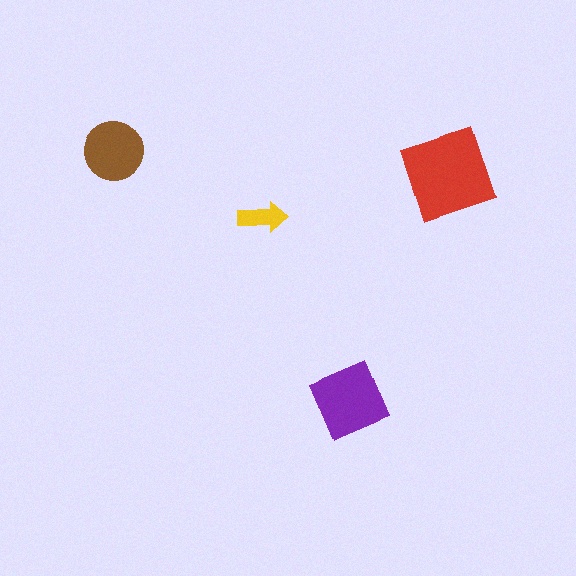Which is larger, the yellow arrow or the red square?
The red square.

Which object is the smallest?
The yellow arrow.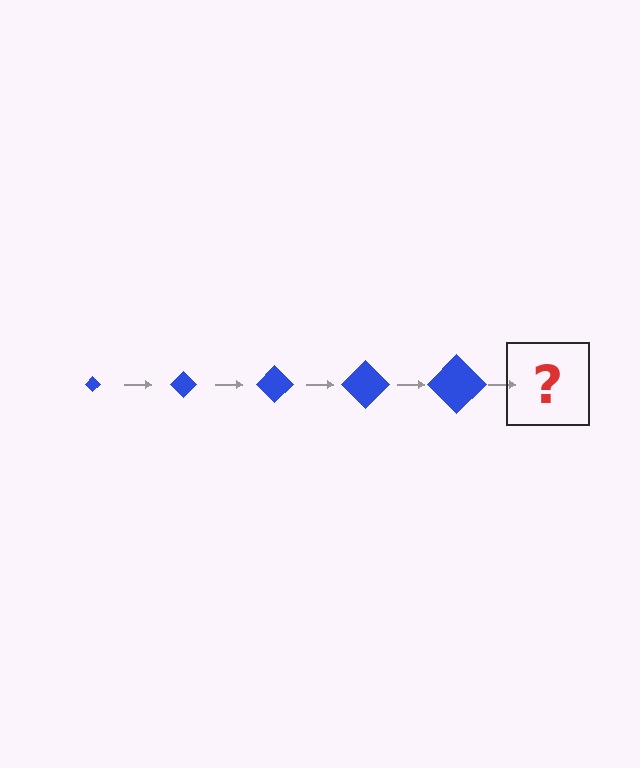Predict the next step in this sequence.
The next step is a blue diamond, larger than the previous one.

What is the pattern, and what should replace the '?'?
The pattern is that the diamond gets progressively larger each step. The '?' should be a blue diamond, larger than the previous one.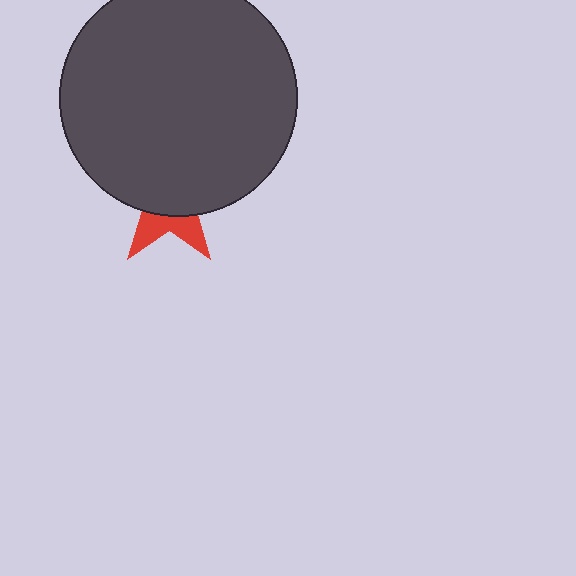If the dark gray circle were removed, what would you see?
You would see the complete red star.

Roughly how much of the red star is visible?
A small part of it is visible (roughly 32%).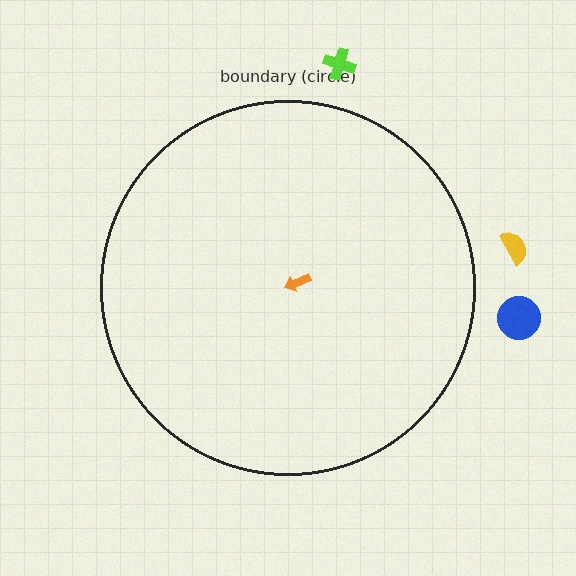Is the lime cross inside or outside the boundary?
Outside.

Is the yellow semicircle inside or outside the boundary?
Outside.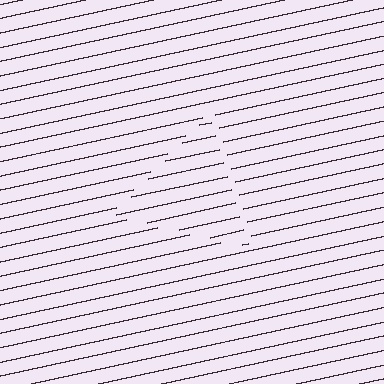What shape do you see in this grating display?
An illusory triangle. The interior of the shape contains the same grating, shifted by half a period — the contour is defined by the phase discontinuity where line-ends from the inner and outer gratings abut.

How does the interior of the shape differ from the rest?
The interior of the shape contains the same grating, shifted by half a period — the contour is defined by the phase discontinuity where line-ends from the inner and outer gratings abut.